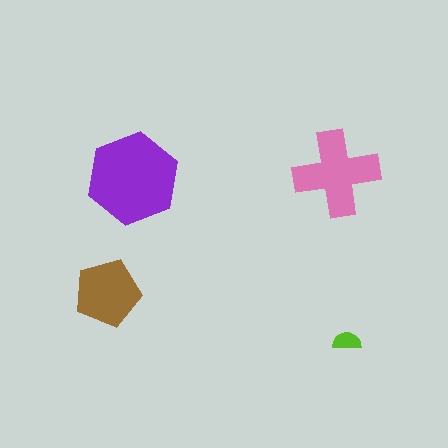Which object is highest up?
The pink cross is topmost.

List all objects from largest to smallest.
The purple hexagon, the pink cross, the brown pentagon, the lime semicircle.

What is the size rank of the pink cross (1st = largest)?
2nd.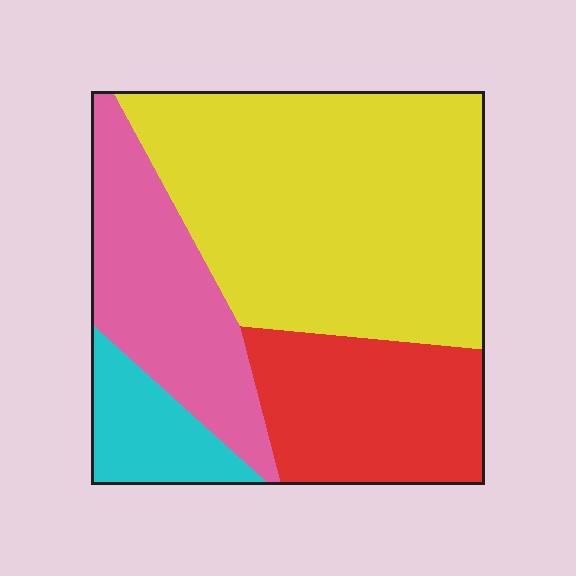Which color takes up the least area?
Cyan, at roughly 10%.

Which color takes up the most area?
Yellow, at roughly 50%.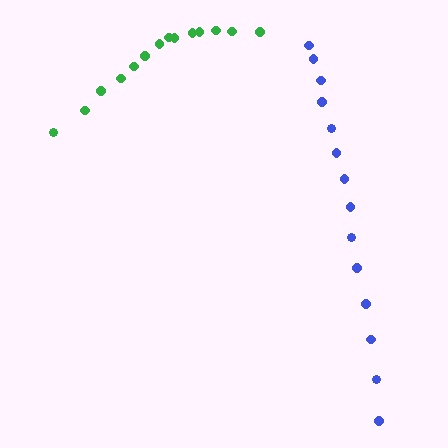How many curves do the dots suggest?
There are 2 distinct paths.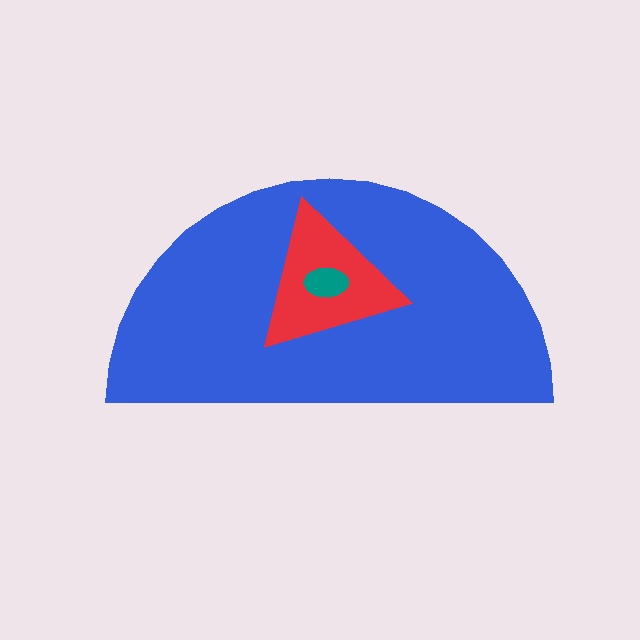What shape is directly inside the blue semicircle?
The red triangle.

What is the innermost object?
The teal ellipse.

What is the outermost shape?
The blue semicircle.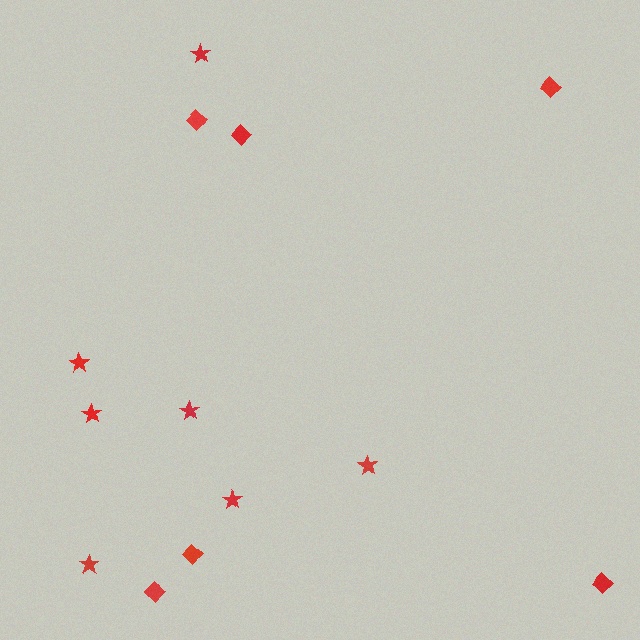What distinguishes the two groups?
There are 2 groups: one group of diamonds (6) and one group of stars (7).